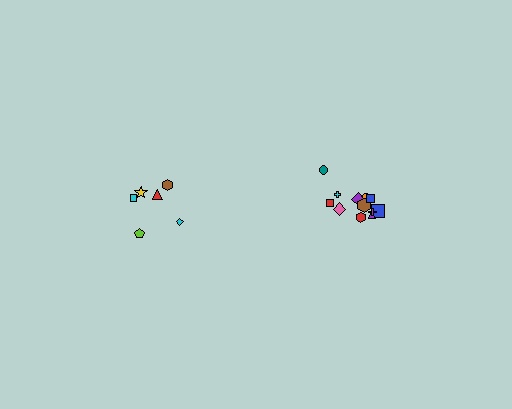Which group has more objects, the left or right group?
The right group.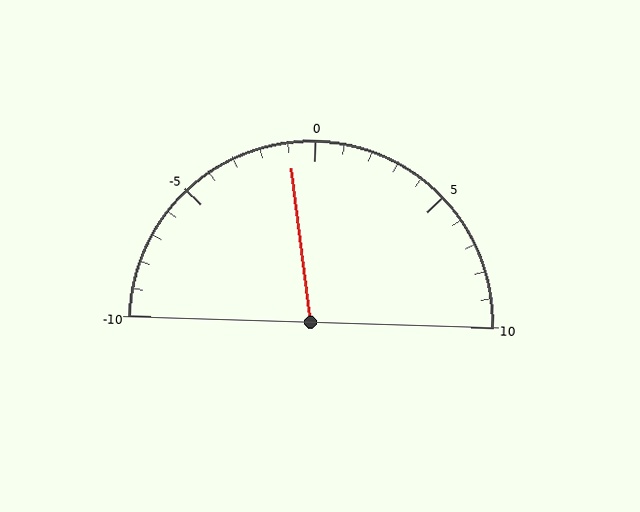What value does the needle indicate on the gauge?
The needle indicates approximately -1.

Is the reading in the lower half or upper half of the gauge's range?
The reading is in the lower half of the range (-10 to 10).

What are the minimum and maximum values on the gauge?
The gauge ranges from -10 to 10.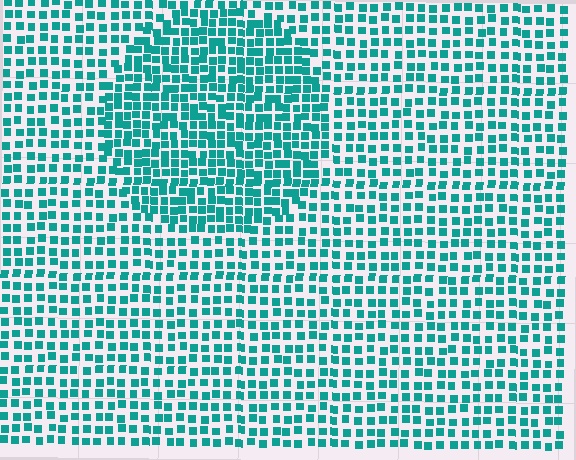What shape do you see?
I see a circle.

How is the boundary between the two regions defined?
The boundary is defined by a change in element density (approximately 1.6x ratio). All elements are the same color, size, and shape.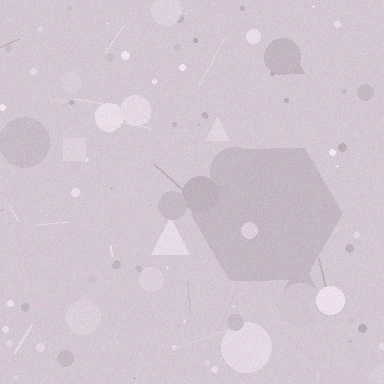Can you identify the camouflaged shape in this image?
The camouflaged shape is a hexagon.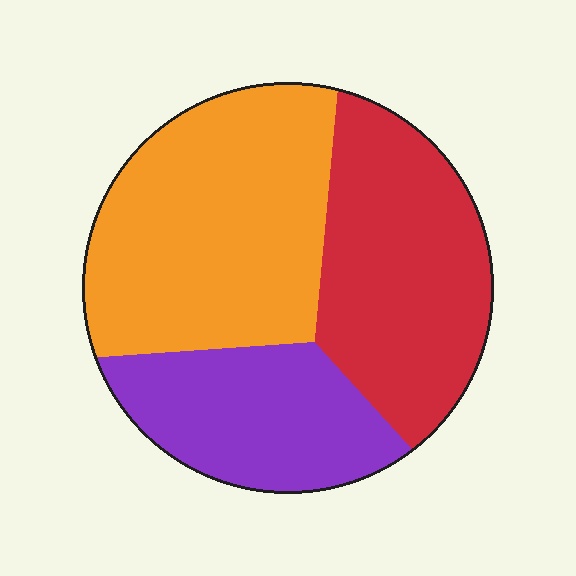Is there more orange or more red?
Orange.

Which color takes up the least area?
Purple, at roughly 25%.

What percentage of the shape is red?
Red takes up between a third and a half of the shape.